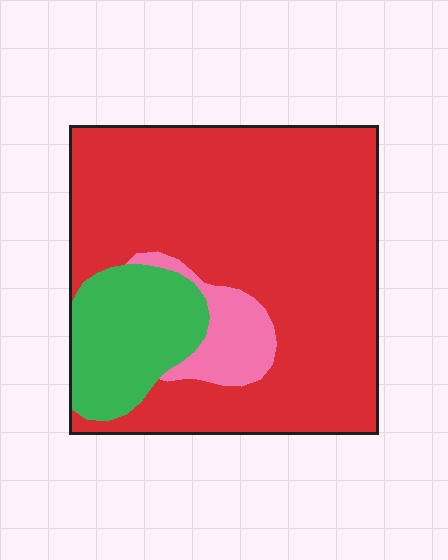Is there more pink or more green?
Green.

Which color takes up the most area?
Red, at roughly 75%.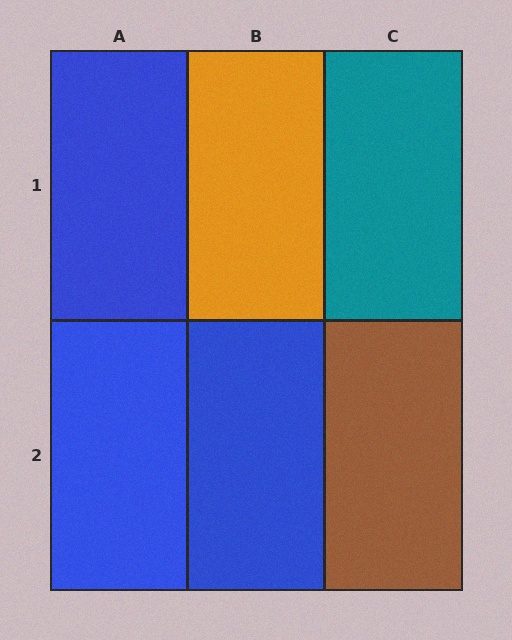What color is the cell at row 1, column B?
Orange.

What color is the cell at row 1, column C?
Teal.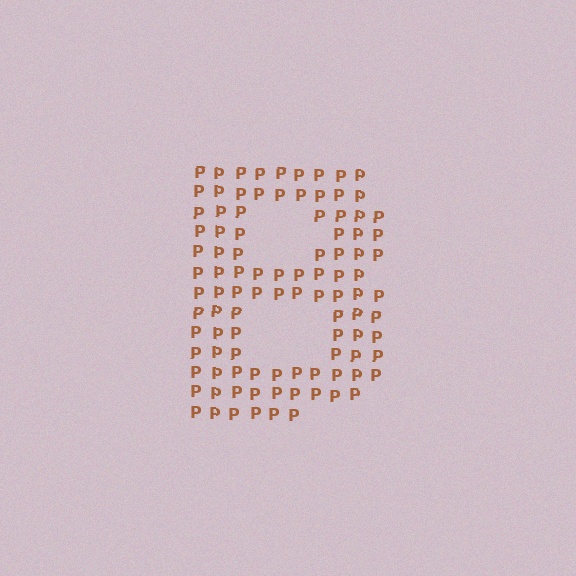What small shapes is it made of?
It is made of small letter P's.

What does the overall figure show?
The overall figure shows the letter B.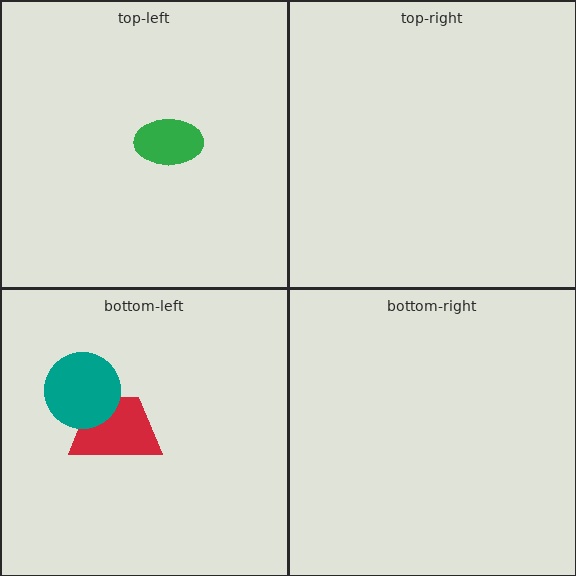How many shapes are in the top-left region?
1.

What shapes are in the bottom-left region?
The red trapezoid, the teal circle.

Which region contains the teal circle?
The bottom-left region.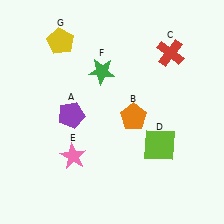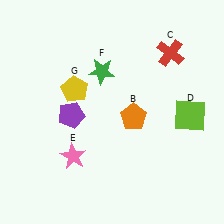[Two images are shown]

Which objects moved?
The objects that moved are: the lime square (D), the yellow pentagon (G).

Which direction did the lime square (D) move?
The lime square (D) moved right.